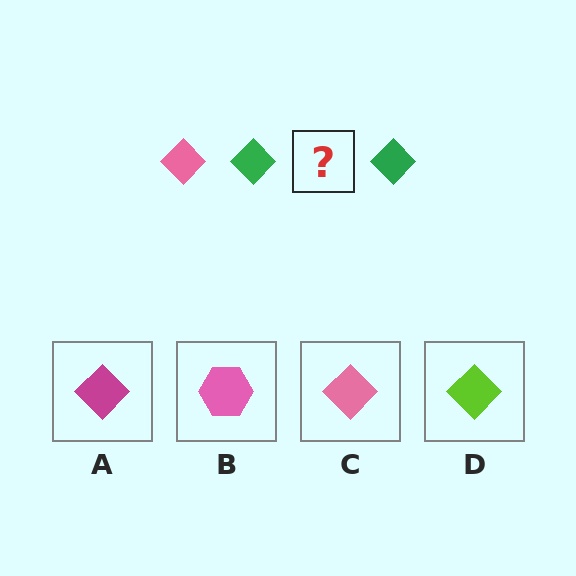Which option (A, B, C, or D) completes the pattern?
C.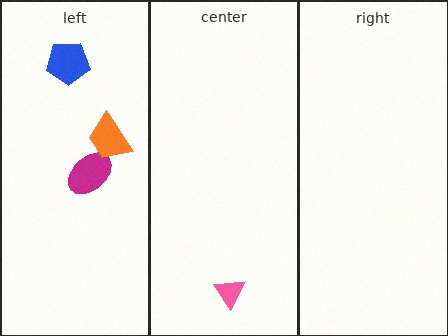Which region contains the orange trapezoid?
The left region.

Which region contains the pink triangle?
The center region.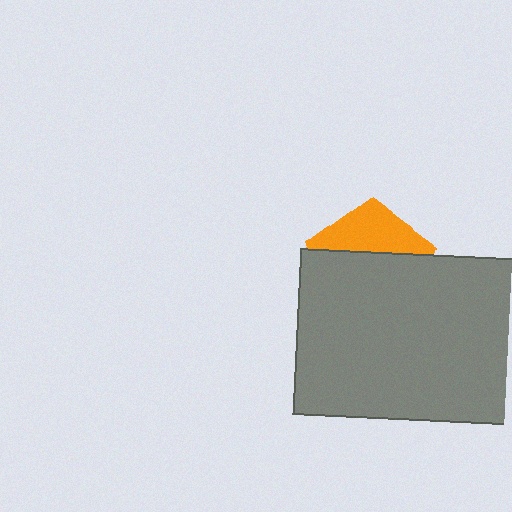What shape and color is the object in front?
The object in front is a gray rectangle.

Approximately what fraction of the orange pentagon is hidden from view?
Roughly 65% of the orange pentagon is hidden behind the gray rectangle.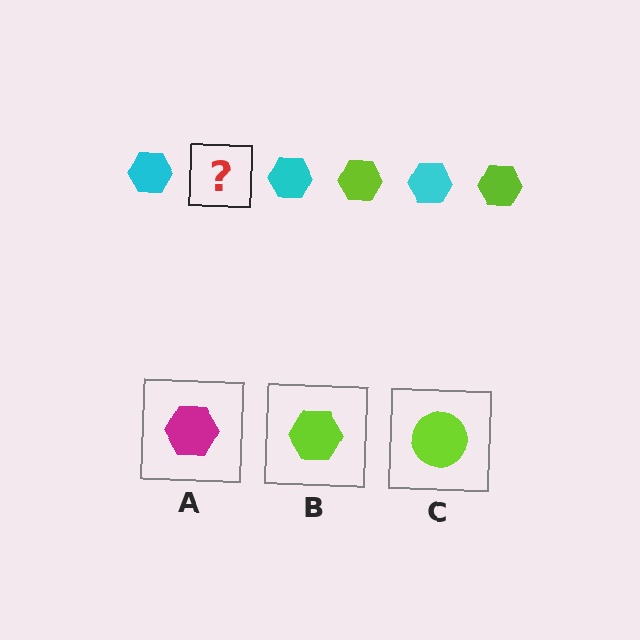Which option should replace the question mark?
Option B.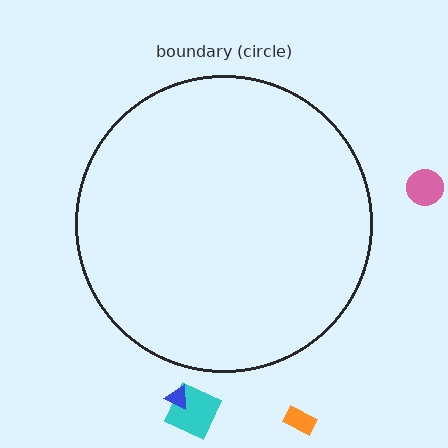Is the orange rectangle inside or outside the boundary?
Outside.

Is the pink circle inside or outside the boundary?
Outside.